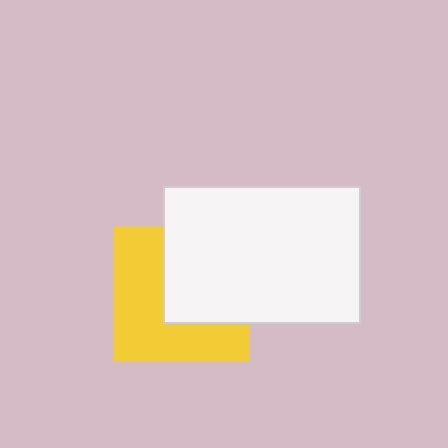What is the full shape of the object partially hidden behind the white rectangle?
The partially hidden object is a yellow square.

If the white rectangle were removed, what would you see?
You would see the complete yellow square.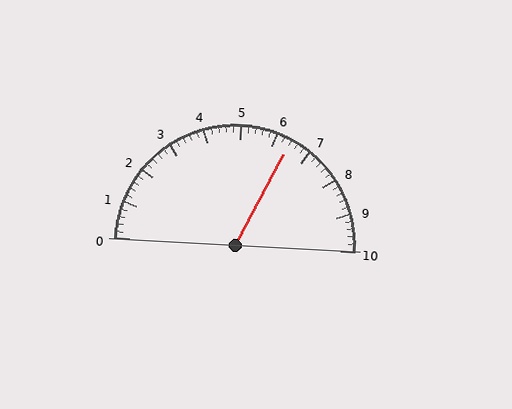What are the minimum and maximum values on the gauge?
The gauge ranges from 0 to 10.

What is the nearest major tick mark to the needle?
The nearest major tick mark is 6.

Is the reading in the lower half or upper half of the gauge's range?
The reading is in the upper half of the range (0 to 10).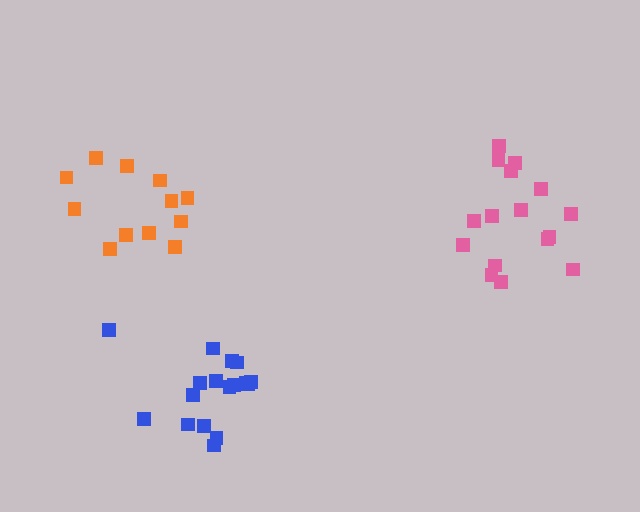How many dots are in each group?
Group 1: 16 dots, Group 2: 17 dots, Group 3: 12 dots (45 total).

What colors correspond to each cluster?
The clusters are colored: pink, blue, orange.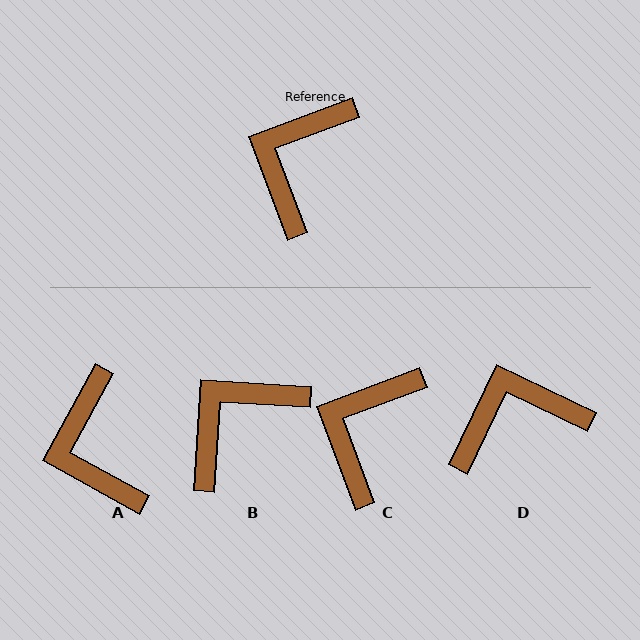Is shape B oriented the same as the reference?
No, it is off by about 24 degrees.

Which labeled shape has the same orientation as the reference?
C.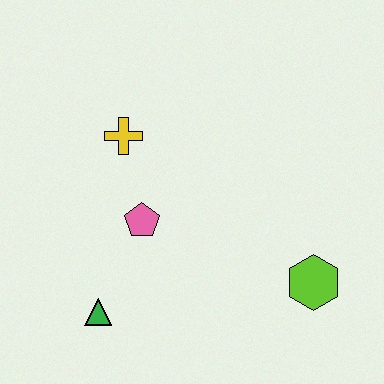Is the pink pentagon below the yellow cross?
Yes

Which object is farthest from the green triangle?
The lime hexagon is farthest from the green triangle.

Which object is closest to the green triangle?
The pink pentagon is closest to the green triangle.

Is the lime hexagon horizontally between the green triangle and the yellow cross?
No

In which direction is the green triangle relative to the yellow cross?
The green triangle is below the yellow cross.